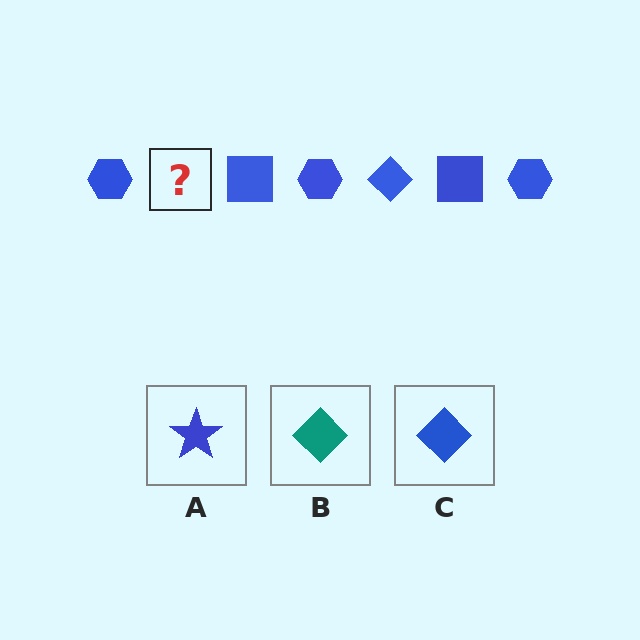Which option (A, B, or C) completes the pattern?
C.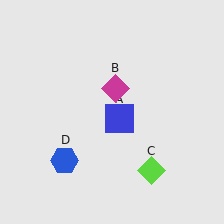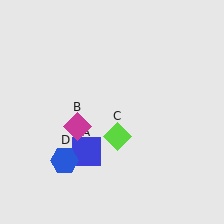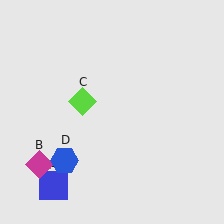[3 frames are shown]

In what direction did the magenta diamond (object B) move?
The magenta diamond (object B) moved down and to the left.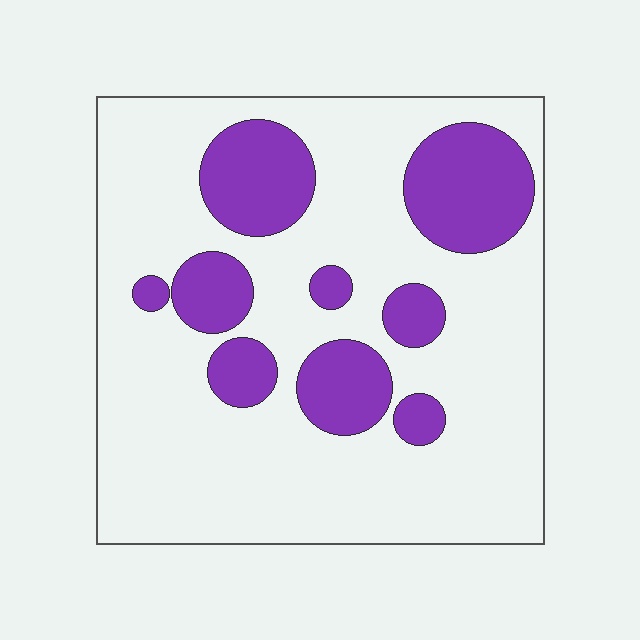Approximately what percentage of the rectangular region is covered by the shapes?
Approximately 25%.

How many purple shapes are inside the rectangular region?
9.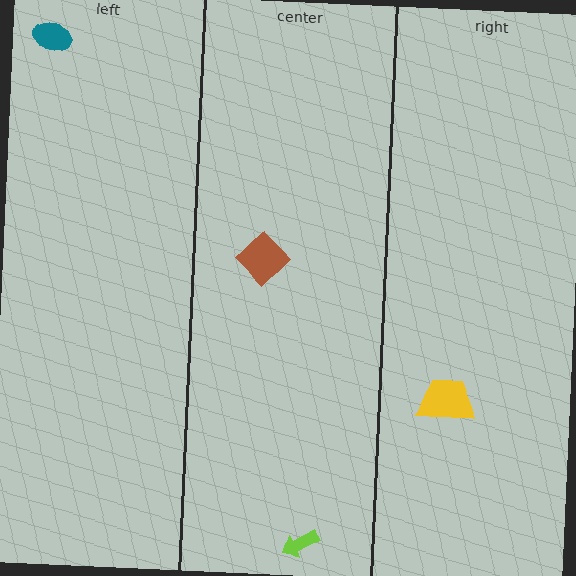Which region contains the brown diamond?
The center region.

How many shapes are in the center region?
2.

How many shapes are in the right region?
1.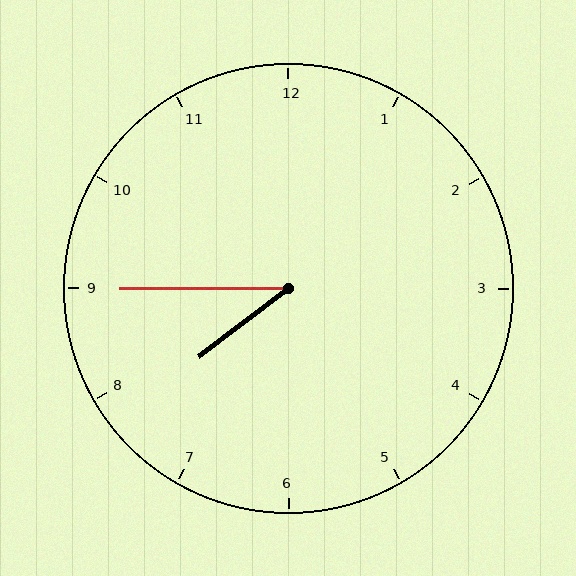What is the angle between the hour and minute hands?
Approximately 38 degrees.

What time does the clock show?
7:45.